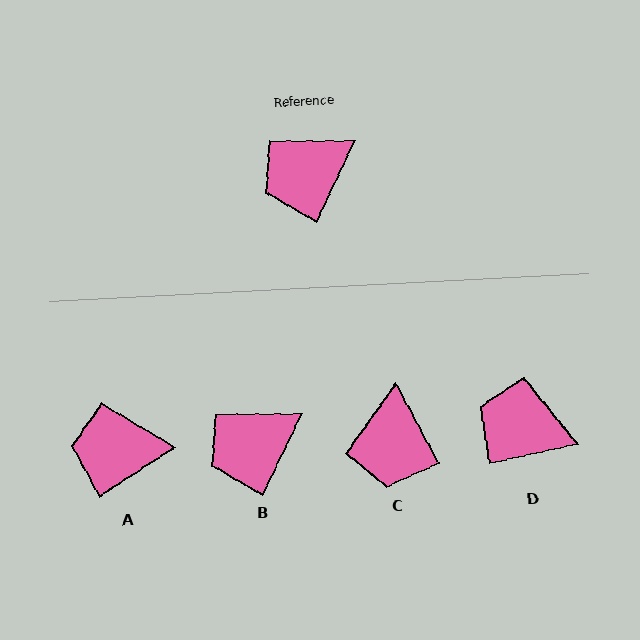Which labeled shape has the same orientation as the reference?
B.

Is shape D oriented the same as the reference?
No, it is off by about 52 degrees.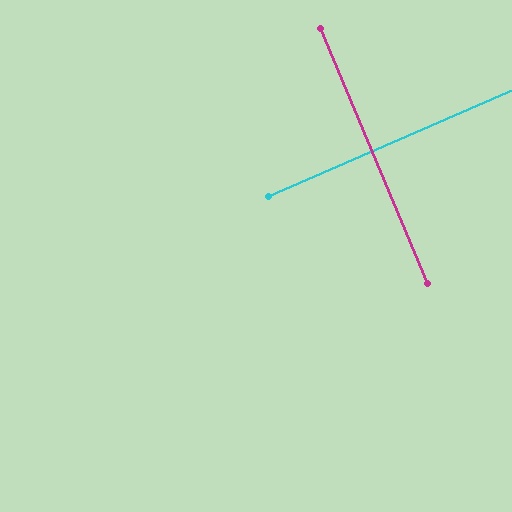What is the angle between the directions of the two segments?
Approximately 89 degrees.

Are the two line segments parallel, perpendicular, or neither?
Perpendicular — they meet at approximately 89°.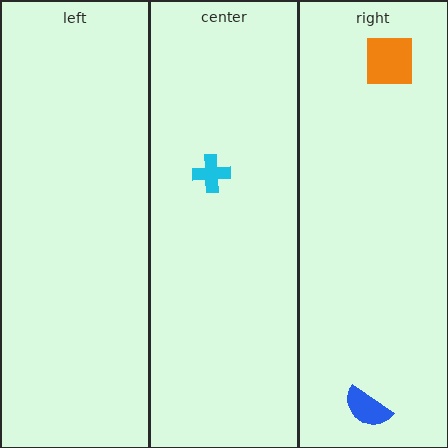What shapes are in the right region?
The blue semicircle, the orange square.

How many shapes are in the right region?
2.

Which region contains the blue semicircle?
The right region.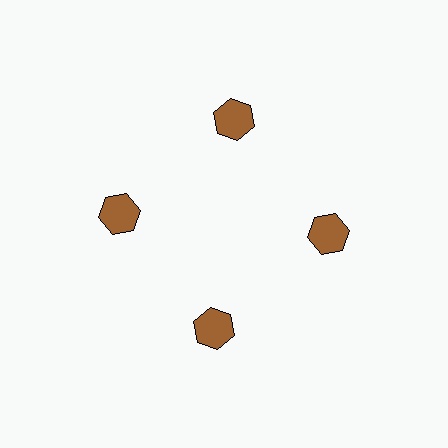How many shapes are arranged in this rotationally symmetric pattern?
There are 4 shapes, arranged in 4 groups of 1.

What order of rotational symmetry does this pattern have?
This pattern has 4-fold rotational symmetry.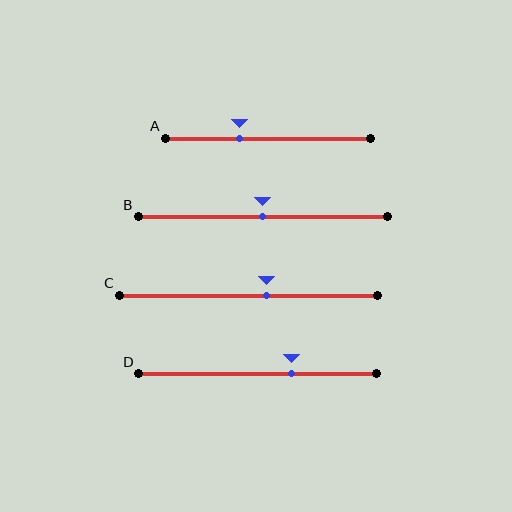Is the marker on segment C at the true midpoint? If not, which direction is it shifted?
No, the marker on segment C is shifted to the right by about 7% of the segment length.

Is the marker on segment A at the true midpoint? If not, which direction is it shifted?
No, the marker on segment A is shifted to the left by about 14% of the segment length.